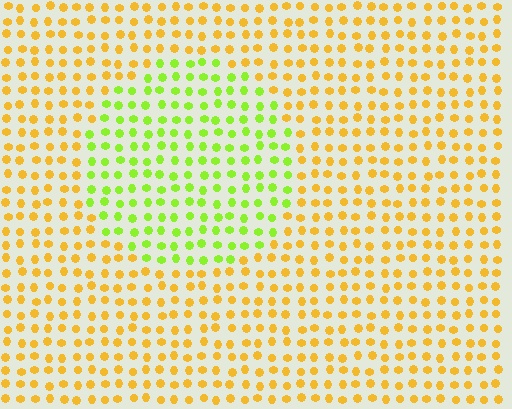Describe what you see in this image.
The image is filled with small yellow elements in a uniform arrangement. A circle-shaped region is visible where the elements are tinted to a slightly different hue, forming a subtle color boundary.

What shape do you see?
I see a circle.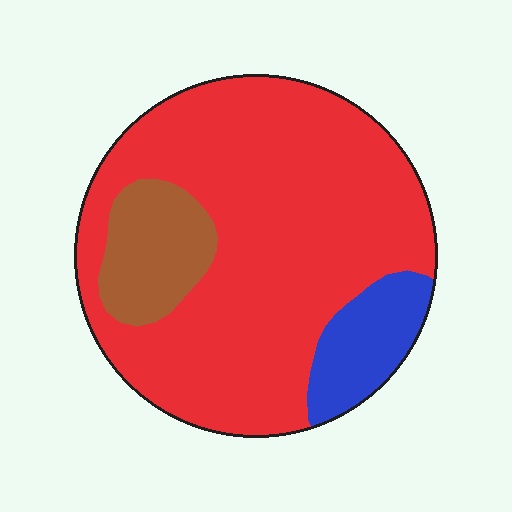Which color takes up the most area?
Red, at roughly 75%.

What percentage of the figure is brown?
Brown takes up less than a quarter of the figure.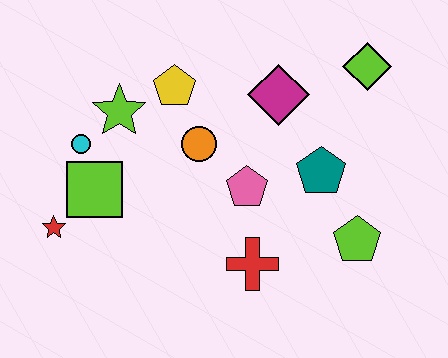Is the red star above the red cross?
Yes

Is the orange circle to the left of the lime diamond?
Yes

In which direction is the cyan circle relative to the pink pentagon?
The cyan circle is to the left of the pink pentagon.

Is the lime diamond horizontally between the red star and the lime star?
No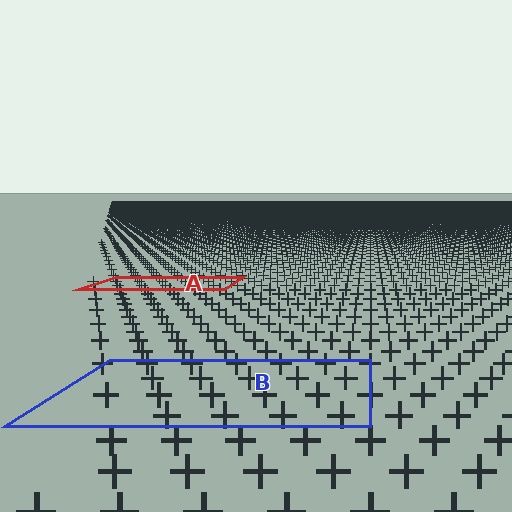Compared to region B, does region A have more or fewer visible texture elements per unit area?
Region A has more texture elements per unit area — they are packed more densely because it is farther away.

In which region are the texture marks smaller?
The texture marks are smaller in region A, because it is farther away.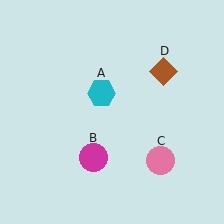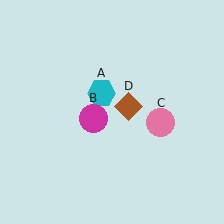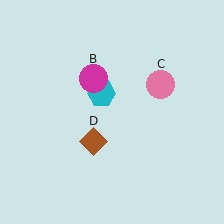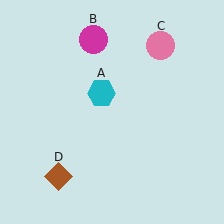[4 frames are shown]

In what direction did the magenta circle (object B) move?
The magenta circle (object B) moved up.